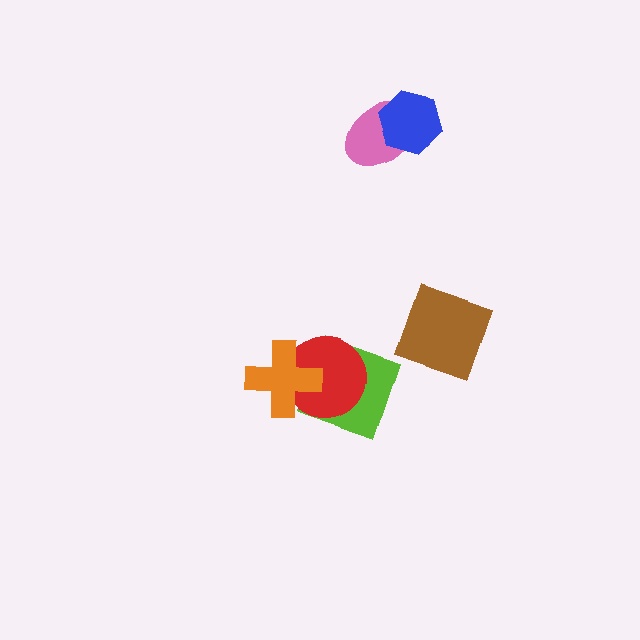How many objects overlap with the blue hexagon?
1 object overlaps with the blue hexagon.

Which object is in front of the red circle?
The orange cross is in front of the red circle.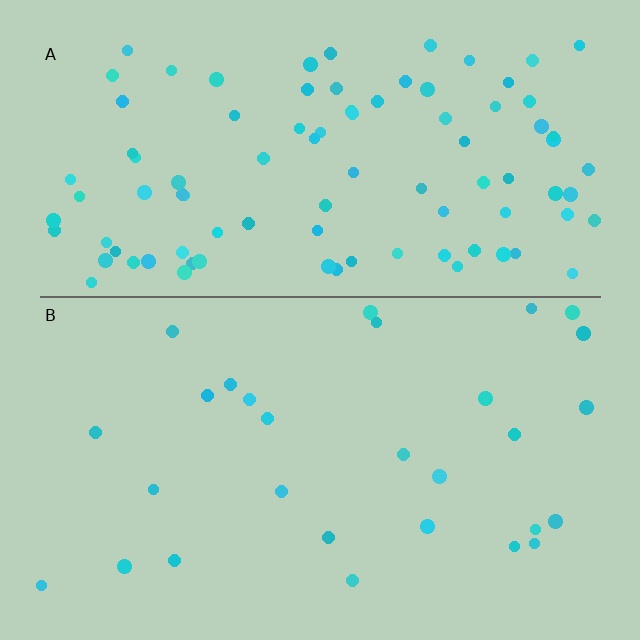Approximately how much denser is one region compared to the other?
Approximately 3.2× — region A over region B.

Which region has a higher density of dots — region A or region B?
A (the top).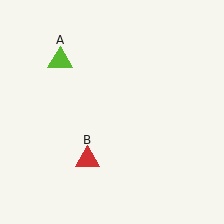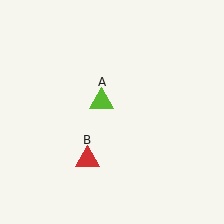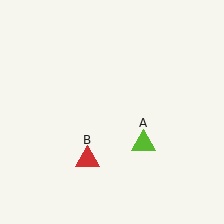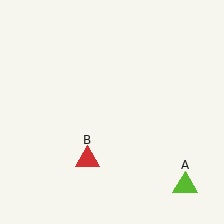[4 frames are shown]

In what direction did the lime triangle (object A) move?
The lime triangle (object A) moved down and to the right.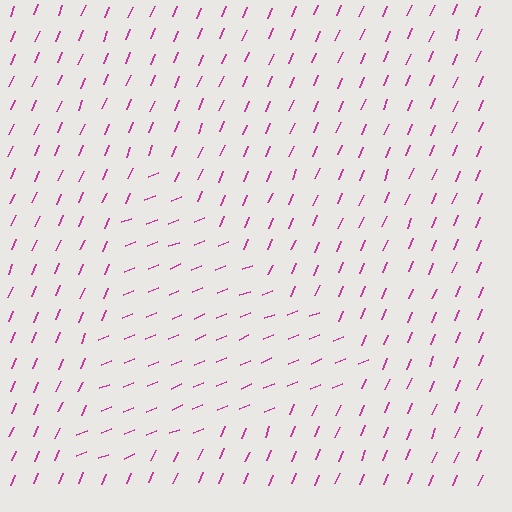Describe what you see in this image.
The image is filled with small magenta line segments. A triangle region in the image has lines oriented differently from the surrounding lines, creating a visible texture boundary.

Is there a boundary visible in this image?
Yes, there is a texture boundary formed by a change in line orientation.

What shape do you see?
I see a triangle.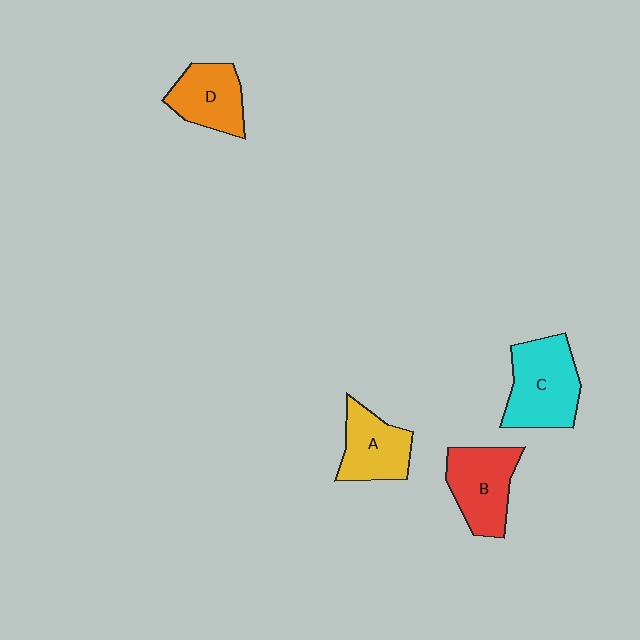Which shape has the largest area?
Shape C (cyan).